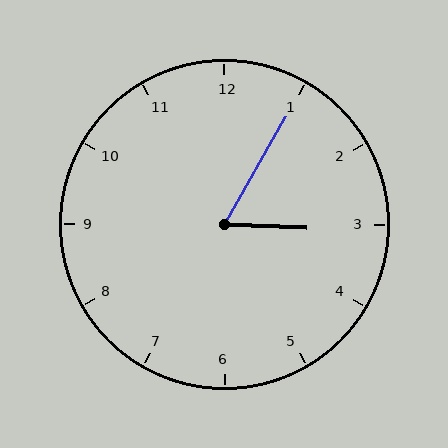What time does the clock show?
3:05.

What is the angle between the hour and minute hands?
Approximately 62 degrees.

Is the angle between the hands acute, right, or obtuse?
It is acute.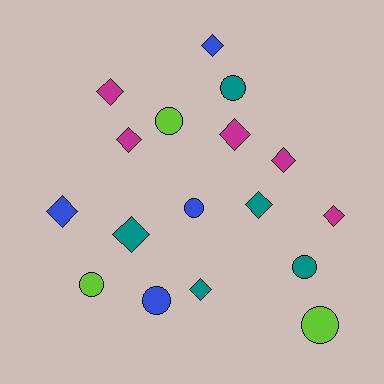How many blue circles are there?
There are 2 blue circles.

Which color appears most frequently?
Magenta, with 5 objects.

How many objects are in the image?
There are 17 objects.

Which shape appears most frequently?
Diamond, with 10 objects.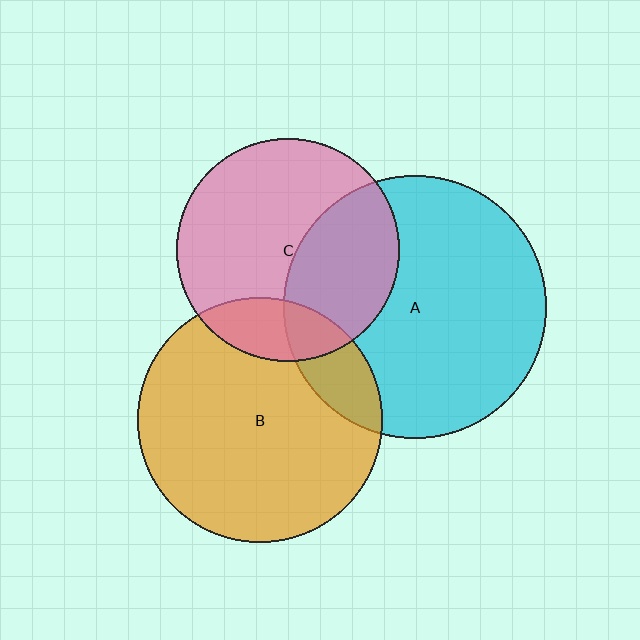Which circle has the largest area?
Circle A (cyan).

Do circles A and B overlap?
Yes.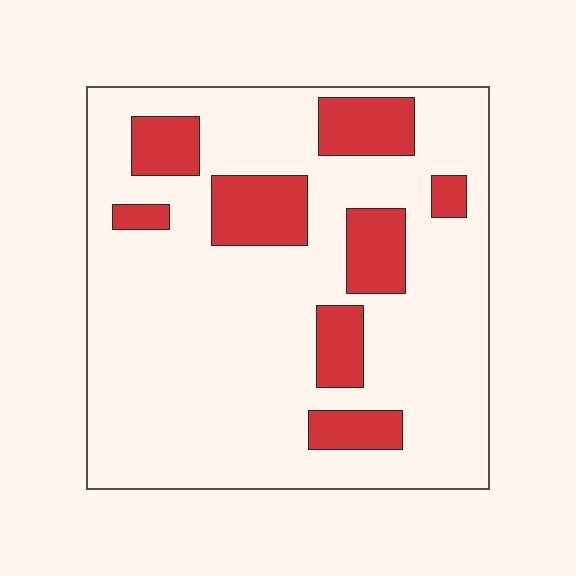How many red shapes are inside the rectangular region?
8.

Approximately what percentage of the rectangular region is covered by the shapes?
Approximately 20%.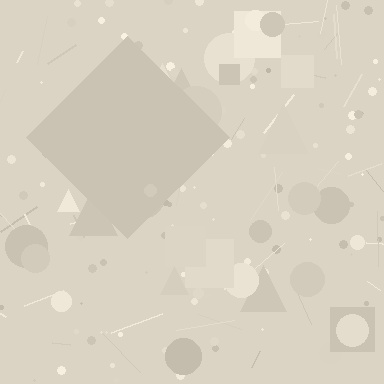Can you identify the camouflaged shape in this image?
The camouflaged shape is a diamond.